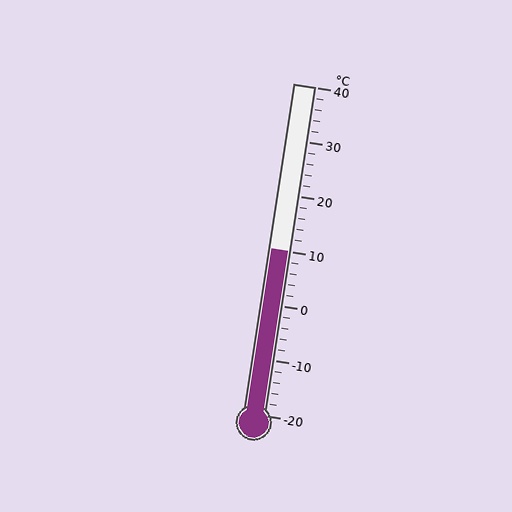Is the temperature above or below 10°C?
The temperature is at 10°C.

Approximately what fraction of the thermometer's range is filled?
The thermometer is filled to approximately 50% of its range.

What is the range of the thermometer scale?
The thermometer scale ranges from -20°C to 40°C.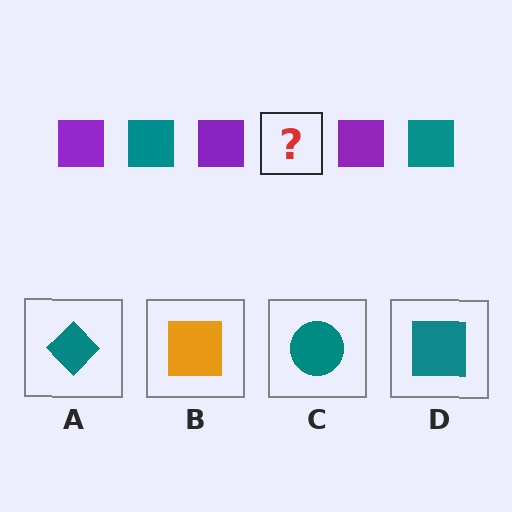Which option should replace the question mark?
Option D.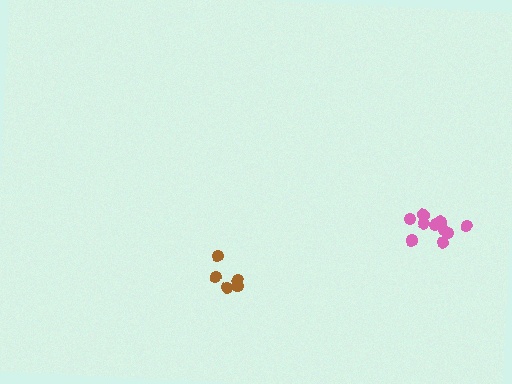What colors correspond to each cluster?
The clusters are colored: pink, brown.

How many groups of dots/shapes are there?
There are 2 groups.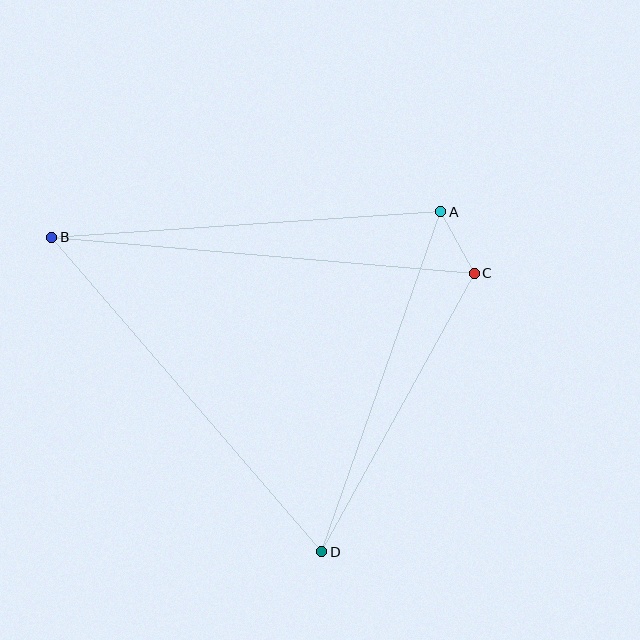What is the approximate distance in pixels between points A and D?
The distance between A and D is approximately 360 pixels.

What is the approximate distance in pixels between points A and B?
The distance between A and B is approximately 390 pixels.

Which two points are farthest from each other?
Points B and C are farthest from each other.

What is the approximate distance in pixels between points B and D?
The distance between B and D is approximately 415 pixels.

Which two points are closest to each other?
Points A and C are closest to each other.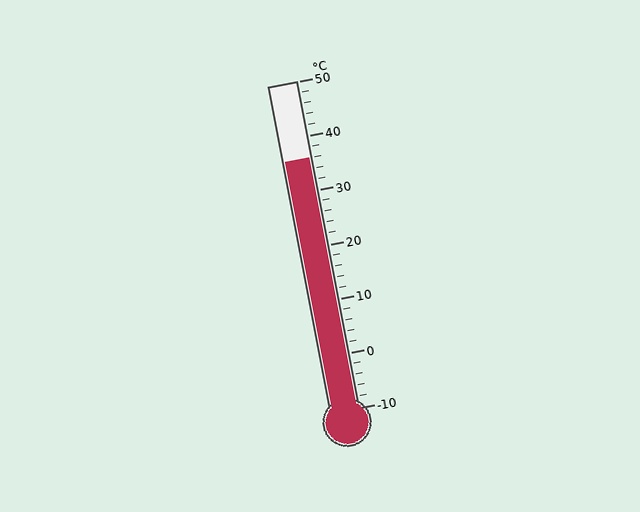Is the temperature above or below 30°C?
The temperature is above 30°C.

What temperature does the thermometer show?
The thermometer shows approximately 36°C.